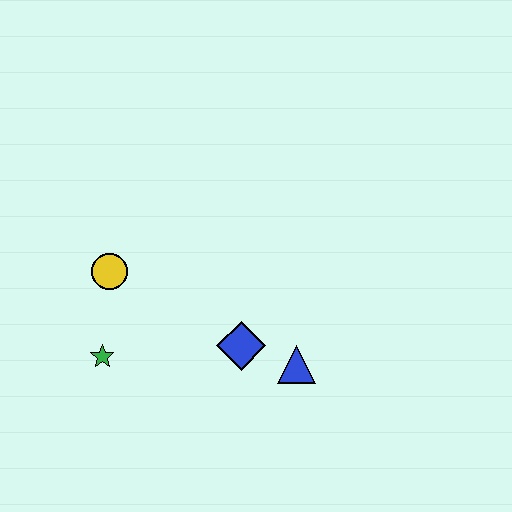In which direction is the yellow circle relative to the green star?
The yellow circle is above the green star.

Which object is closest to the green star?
The yellow circle is closest to the green star.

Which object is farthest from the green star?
The blue triangle is farthest from the green star.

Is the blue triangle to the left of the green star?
No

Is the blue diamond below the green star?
No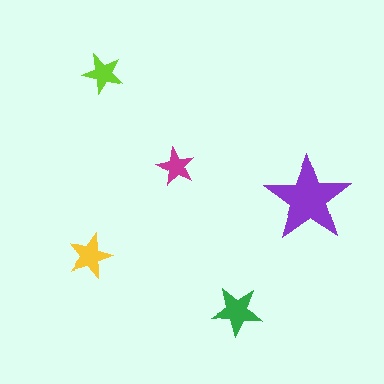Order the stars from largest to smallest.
the purple one, the green one, the yellow one, the lime one, the magenta one.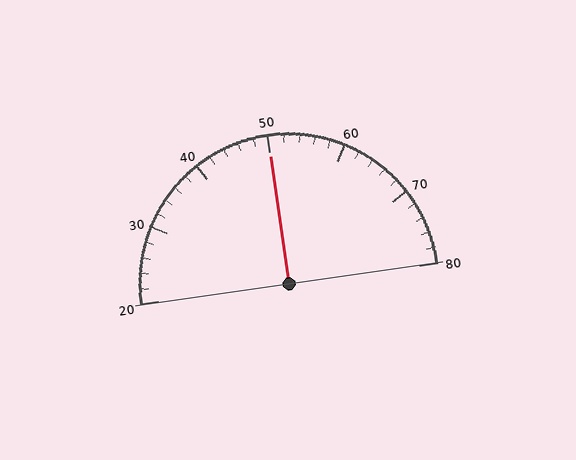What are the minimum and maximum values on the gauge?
The gauge ranges from 20 to 80.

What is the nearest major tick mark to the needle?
The nearest major tick mark is 50.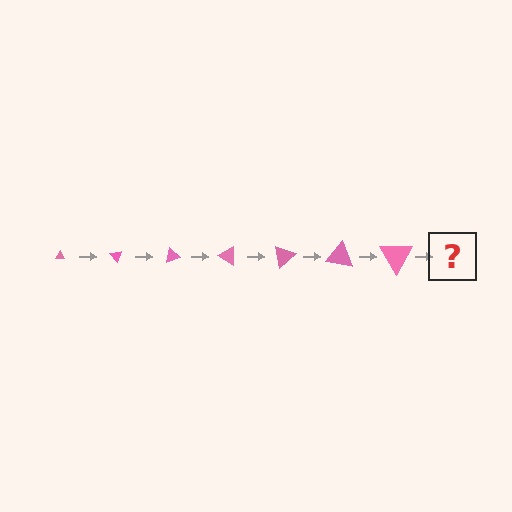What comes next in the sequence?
The next element should be a triangle, larger than the previous one and rotated 350 degrees from the start.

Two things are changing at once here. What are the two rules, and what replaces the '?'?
The two rules are that the triangle grows larger each step and it rotates 50 degrees each step. The '?' should be a triangle, larger than the previous one and rotated 350 degrees from the start.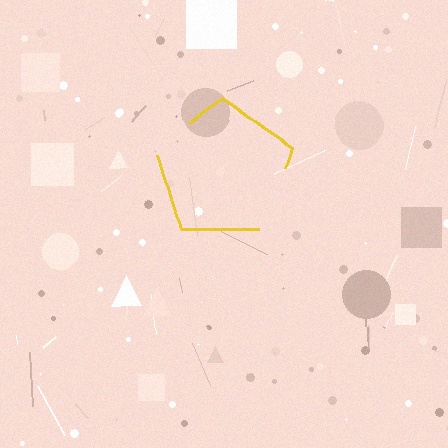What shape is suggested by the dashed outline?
The dashed outline suggests a pentagon.